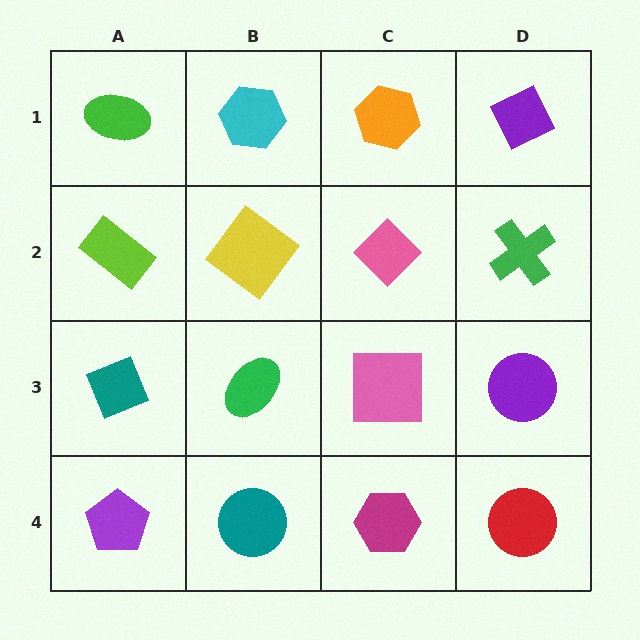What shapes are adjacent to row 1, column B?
A yellow diamond (row 2, column B), a green ellipse (row 1, column A), an orange hexagon (row 1, column C).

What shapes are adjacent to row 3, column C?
A pink diamond (row 2, column C), a magenta hexagon (row 4, column C), a green ellipse (row 3, column B), a purple circle (row 3, column D).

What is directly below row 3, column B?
A teal circle.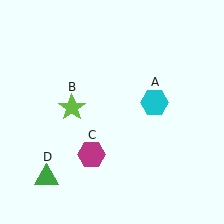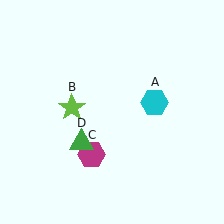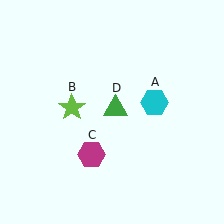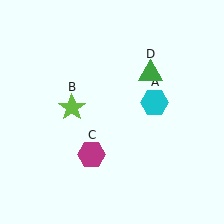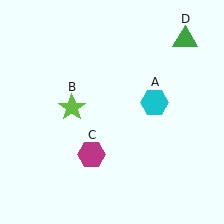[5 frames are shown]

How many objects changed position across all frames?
1 object changed position: green triangle (object D).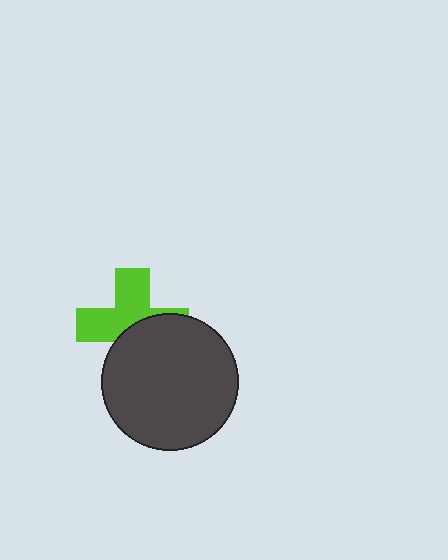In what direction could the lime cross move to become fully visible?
The lime cross could move up. That would shift it out from behind the dark gray circle entirely.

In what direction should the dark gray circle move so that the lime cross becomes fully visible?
The dark gray circle should move down. That is the shortest direction to clear the overlap and leave the lime cross fully visible.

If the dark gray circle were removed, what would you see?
You would see the complete lime cross.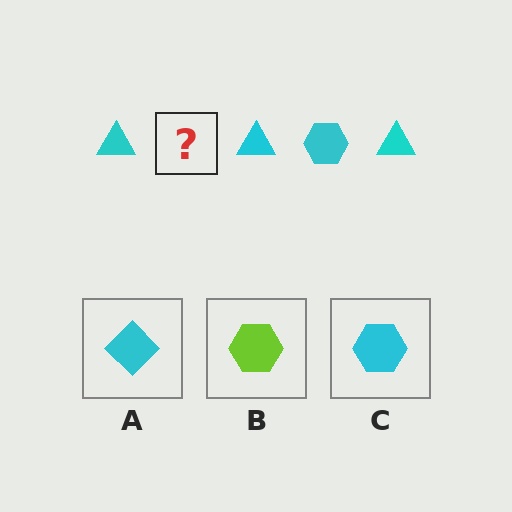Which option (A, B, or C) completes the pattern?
C.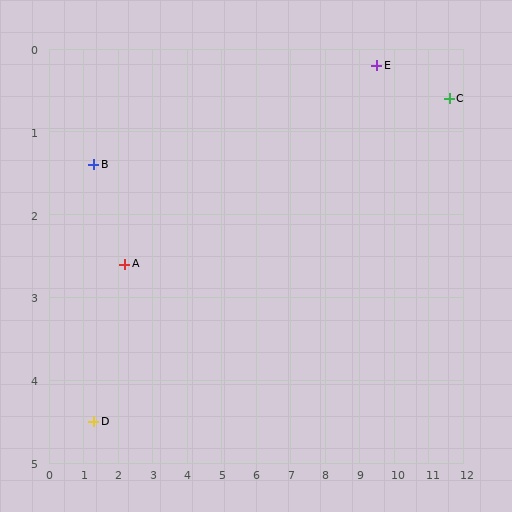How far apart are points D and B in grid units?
Points D and B are about 3.1 grid units apart.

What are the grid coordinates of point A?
Point A is at approximately (2.2, 2.6).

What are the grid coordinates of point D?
Point D is at approximately (1.3, 4.5).